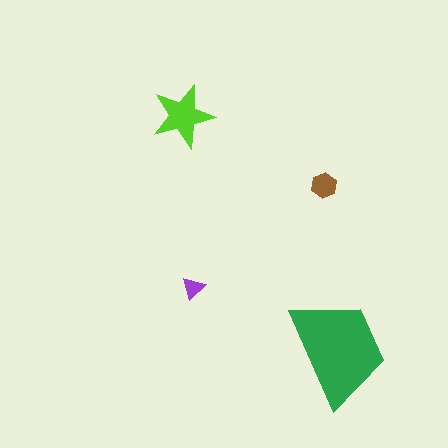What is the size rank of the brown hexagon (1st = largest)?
3rd.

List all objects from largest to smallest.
The green trapezoid, the lime star, the brown hexagon, the purple triangle.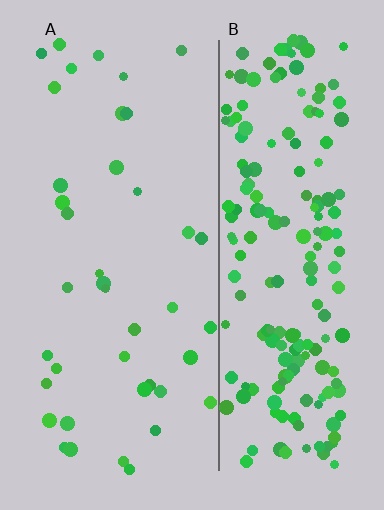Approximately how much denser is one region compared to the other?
Approximately 4.9× — region B over region A.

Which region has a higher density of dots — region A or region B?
B (the right).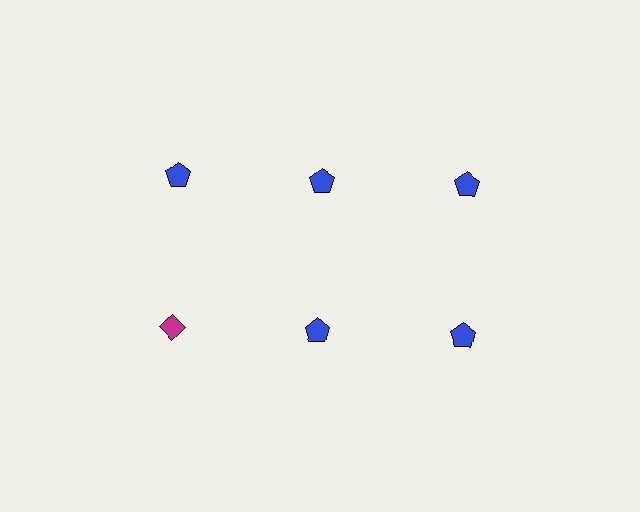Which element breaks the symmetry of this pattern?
The magenta diamond in the second row, leftmost column breaks the symmetry. All other shapes are blue pentagons.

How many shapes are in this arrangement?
There are 6 shapes arranged in a grid pattern.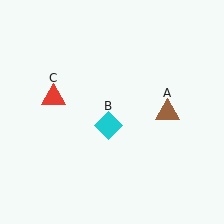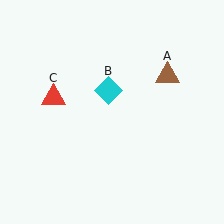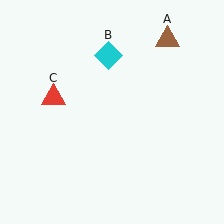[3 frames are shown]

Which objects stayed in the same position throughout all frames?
Red triangle (object C) remained stationary.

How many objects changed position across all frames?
2 objects changed position: brown triangle (object A), cyan diamond (object B).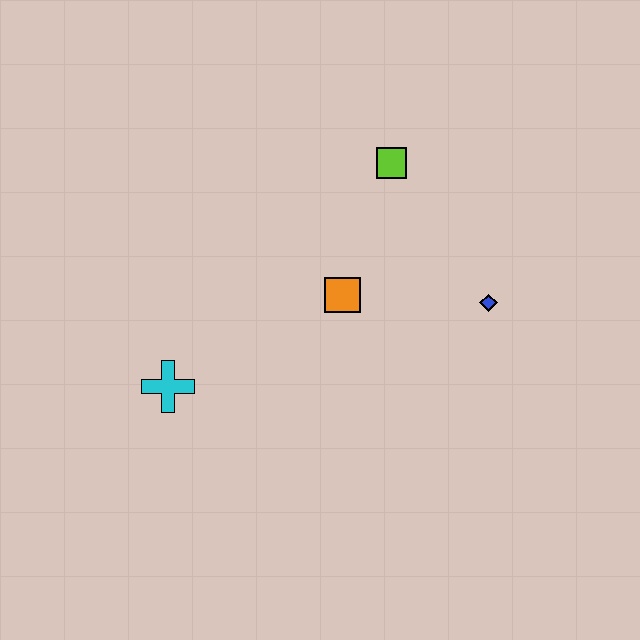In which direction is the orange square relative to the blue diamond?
The orange square is to the left of the blue diamond.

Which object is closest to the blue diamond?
The orange square is closest to the blue diamond.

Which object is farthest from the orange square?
The cyan cross is farthest from the orange square.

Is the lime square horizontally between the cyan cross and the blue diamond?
Yes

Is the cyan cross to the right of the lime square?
No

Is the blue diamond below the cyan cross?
No